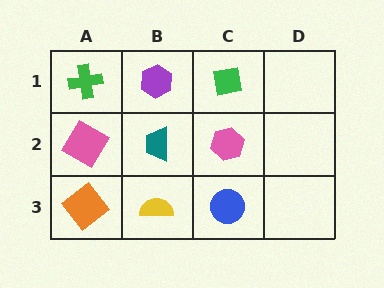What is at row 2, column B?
A teal trapezoid.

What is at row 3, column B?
A yellow semicircle.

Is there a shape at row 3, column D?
No, that cell is empty.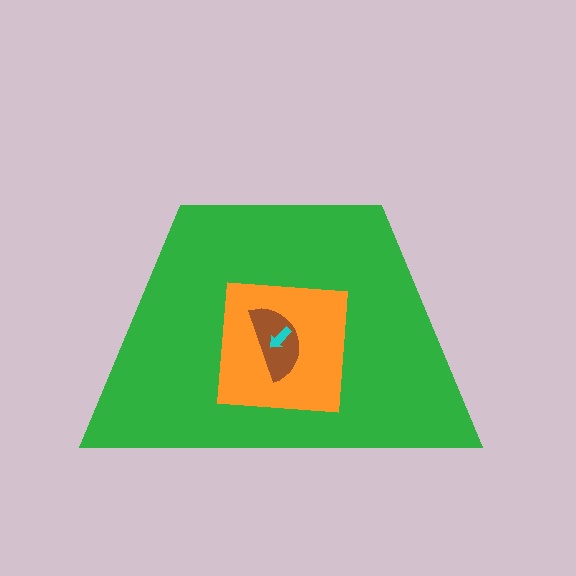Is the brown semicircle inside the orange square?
Yes.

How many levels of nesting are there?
4.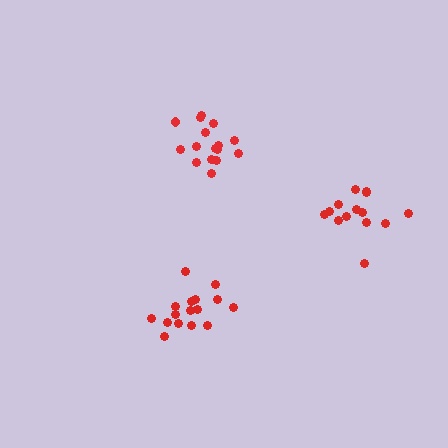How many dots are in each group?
Group 1: 17 dots, Group 2: 16 dots, Group 3: 14 dots (47 total).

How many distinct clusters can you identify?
There are 3 distinct clusters.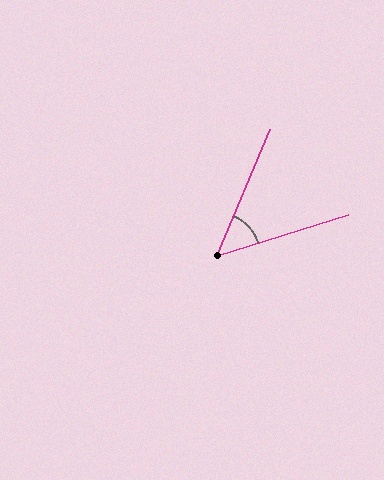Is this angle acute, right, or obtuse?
It is acute.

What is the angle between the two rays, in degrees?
Approximately 50 degrees.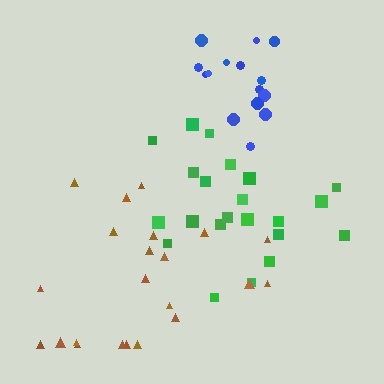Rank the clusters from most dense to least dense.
blue, green, brown.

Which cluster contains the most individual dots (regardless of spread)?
Green (22).